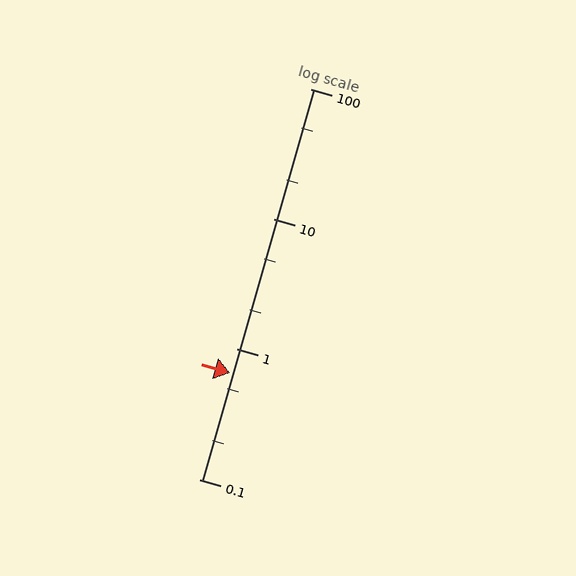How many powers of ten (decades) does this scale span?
The scale spans 3 decades, from 0.1 to 100.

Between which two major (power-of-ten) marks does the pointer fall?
The pointer is between 0.1 and 1.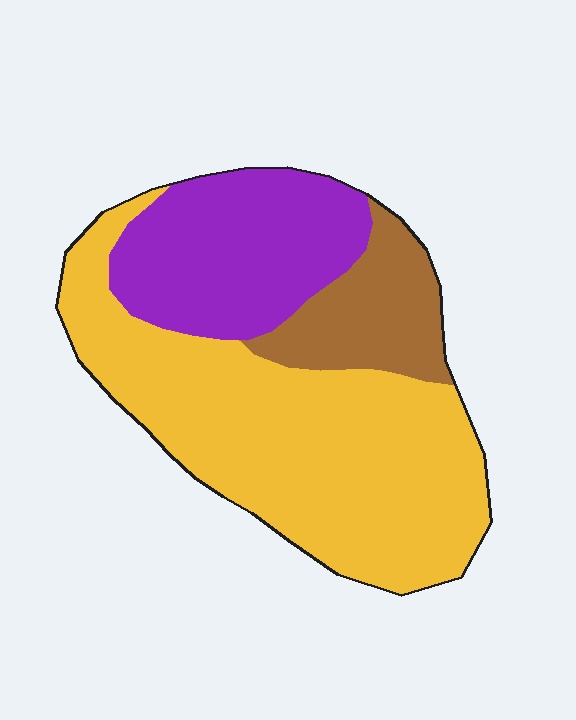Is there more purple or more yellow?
Yellow.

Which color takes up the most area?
Yellow, at roughly 55%.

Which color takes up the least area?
Brown, at roughly 15%.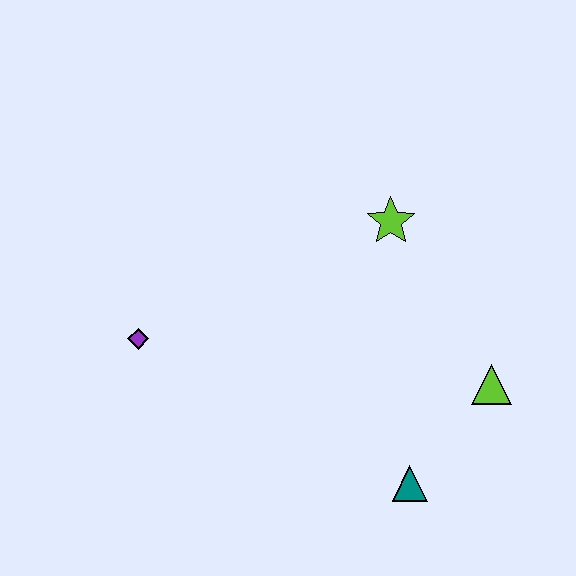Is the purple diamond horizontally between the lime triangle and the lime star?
No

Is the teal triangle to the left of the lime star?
No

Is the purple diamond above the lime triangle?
Yes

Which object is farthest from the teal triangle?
The purple diamond is farthest from the teal triangle.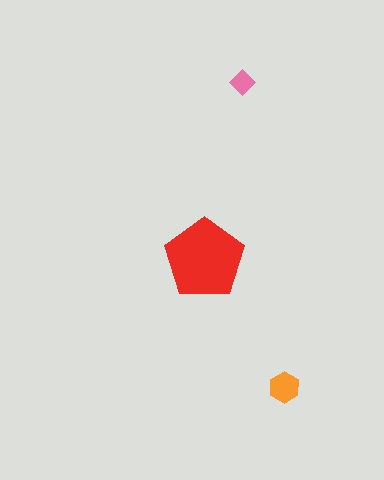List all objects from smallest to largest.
The pink diamond, the orange hexagon, the red pentagon.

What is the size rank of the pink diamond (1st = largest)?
3rd.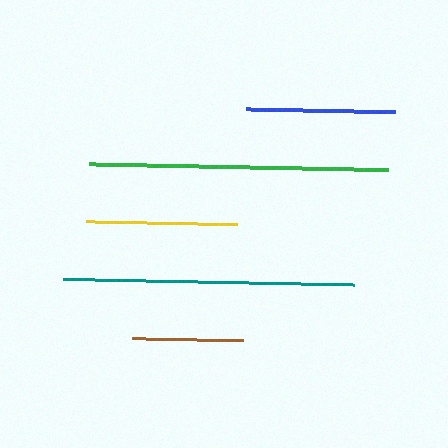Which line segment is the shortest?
The brown line is the shortest at approximately 111 pixels.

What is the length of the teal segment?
The teal segment is approximately 291 pixels long.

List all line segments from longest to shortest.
From longest to shortest: green, teal, yellow, blue, brown.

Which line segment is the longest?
The green line is the longest at approximately 299 pixels.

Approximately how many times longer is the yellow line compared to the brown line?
The yellow line is approximately 1.4 times the length of the brown line.